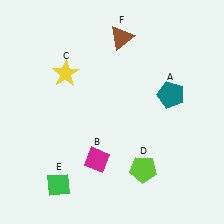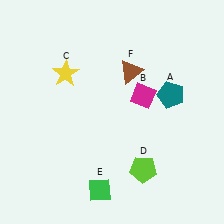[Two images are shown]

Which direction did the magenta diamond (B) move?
The magenta diamond (B) moved up.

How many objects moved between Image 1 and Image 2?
3 objects moved between the two images.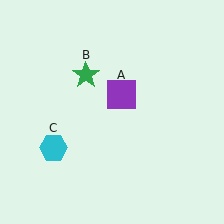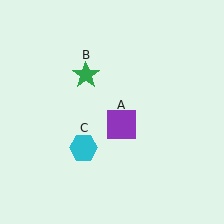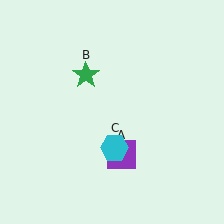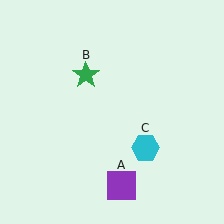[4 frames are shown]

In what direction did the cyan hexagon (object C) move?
The cyan hexagon (object C) moved right.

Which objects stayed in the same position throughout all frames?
Green star (object B) remained stationary.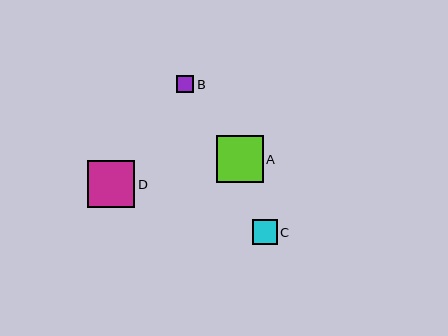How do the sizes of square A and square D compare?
Square A and square D are approximately the same size.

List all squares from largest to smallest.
From largest to smallest: A, D, C, B.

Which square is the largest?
Square A is the largest with a size of approximately 47 pixels.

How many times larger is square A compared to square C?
Square A is approximately 1.9 times the size of square C.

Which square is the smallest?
Square B is the smallest with a size of approximately 17 pixels.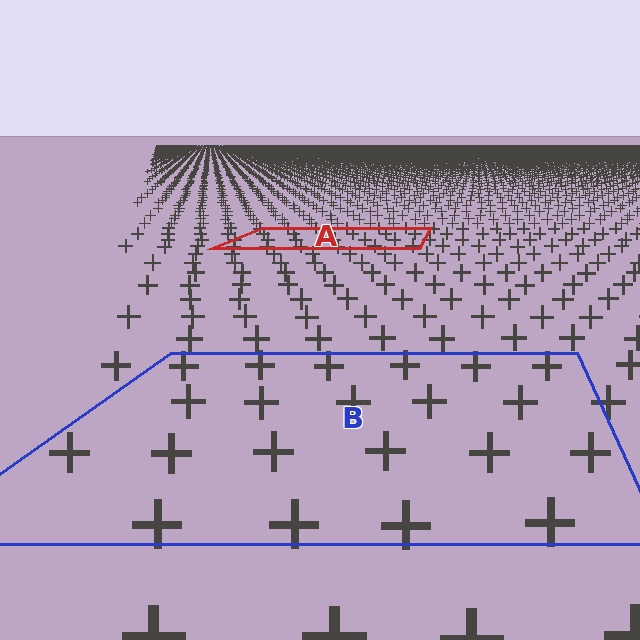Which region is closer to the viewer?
Region B is closer. The texture elements there are larger and more spread out.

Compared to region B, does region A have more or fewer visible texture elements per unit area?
Region A has more texture elements per unit area — they are packed more densely because it is farther away.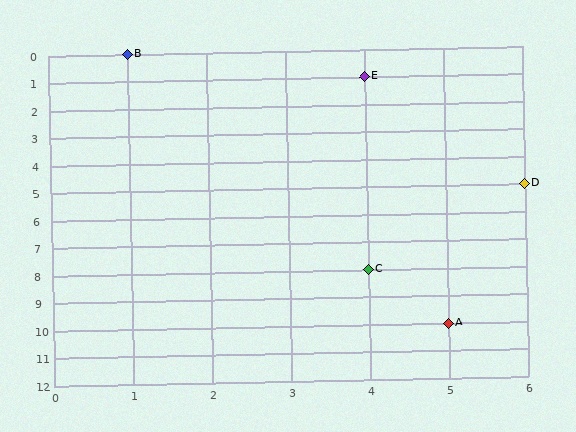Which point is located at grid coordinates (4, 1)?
Point E is at (4, 1).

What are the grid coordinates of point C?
Point C is at grid coordinates (4, 8).